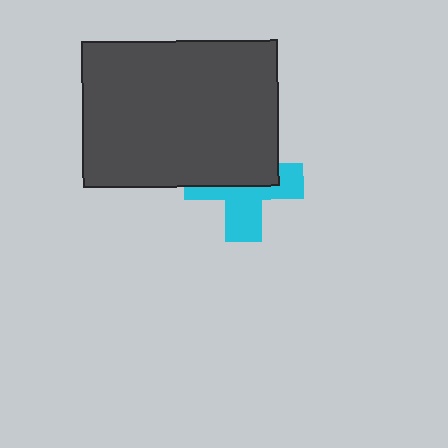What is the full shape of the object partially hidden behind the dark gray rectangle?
The partially hidden object is a cyan cross.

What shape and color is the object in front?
The object in front is a dark gray rectangle.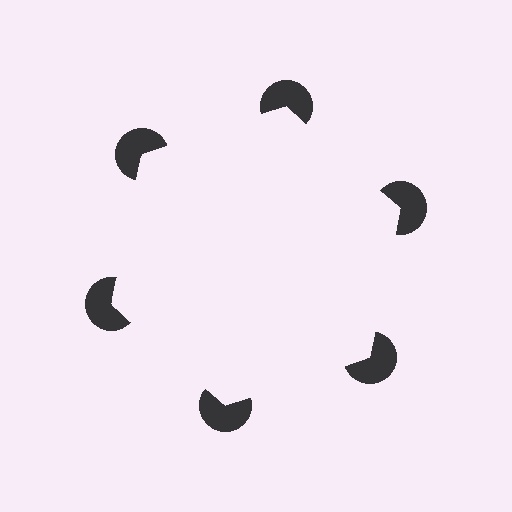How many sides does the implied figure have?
6 sides.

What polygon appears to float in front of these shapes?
An illusory hexagon — its edges are inferred from the aligned wedge cuts in the pac-man discs, not physically drawn.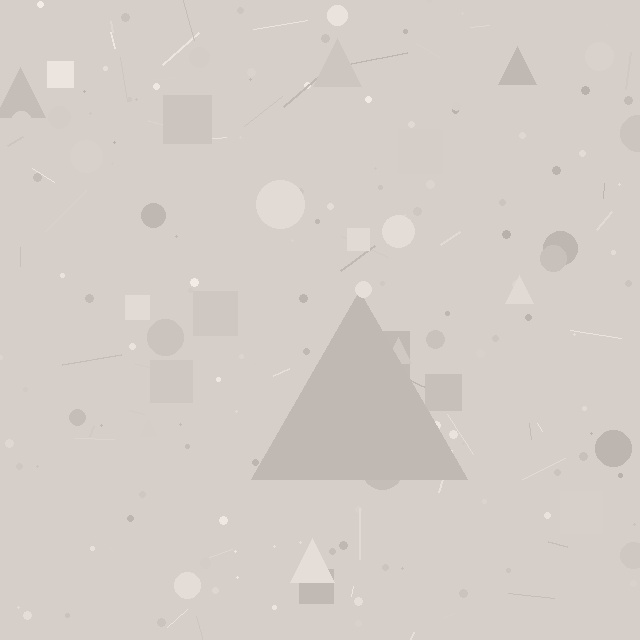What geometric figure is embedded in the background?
A triangle is embedded in the background.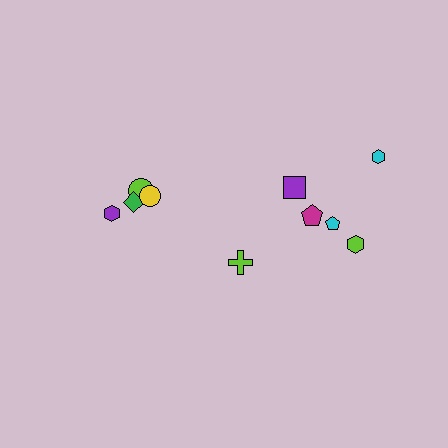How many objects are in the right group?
There are 7 objects.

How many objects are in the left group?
There are 4 objects.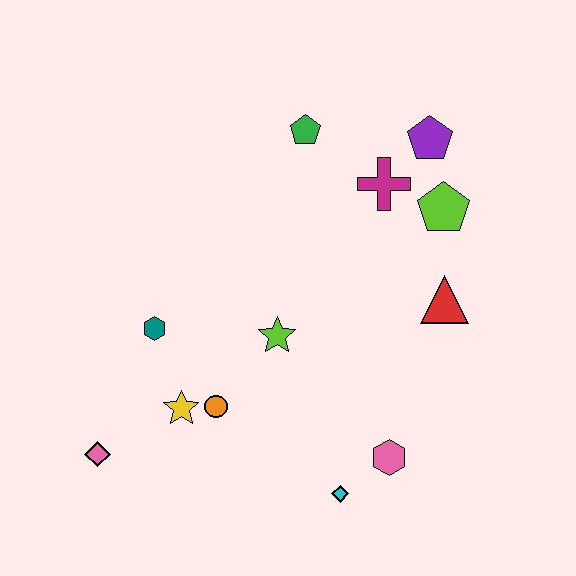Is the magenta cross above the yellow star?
Yes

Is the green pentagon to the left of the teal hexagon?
No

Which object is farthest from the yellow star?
The purple pentagon is farthest from the yellow star.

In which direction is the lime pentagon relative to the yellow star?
The lime pentagon is to the right of the yellow star.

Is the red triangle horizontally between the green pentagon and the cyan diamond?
No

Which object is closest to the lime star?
The orange circle is closest to the lime star.